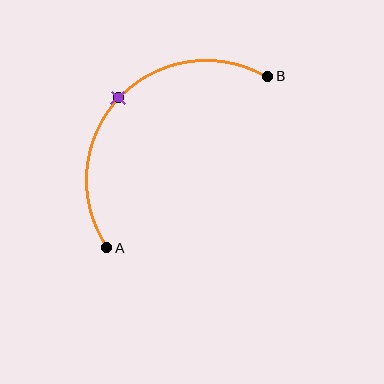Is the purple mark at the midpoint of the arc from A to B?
Yes. The purple mark lies on the arc at equal arc-length from both A and B — it is the arc midpoint.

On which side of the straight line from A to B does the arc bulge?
The arc bulges above and to the left of the straight line connecting A and B.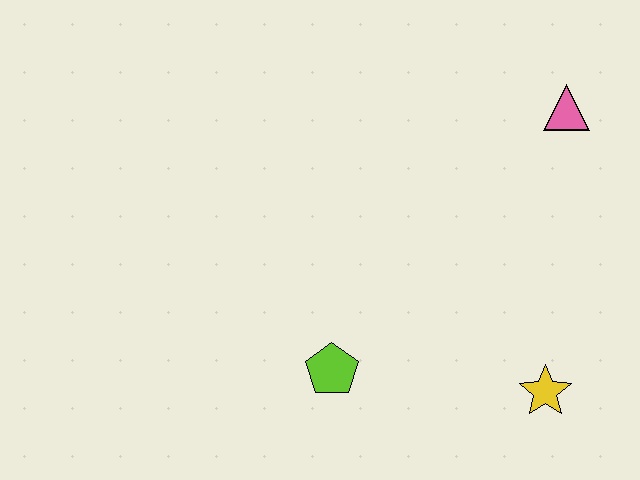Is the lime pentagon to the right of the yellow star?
No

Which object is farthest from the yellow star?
The pink triangle is farthest from the yellow star.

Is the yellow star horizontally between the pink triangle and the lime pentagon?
Yes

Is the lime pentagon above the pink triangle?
No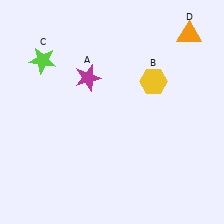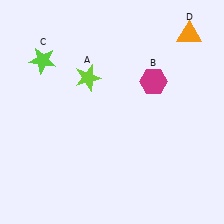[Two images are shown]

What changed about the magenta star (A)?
In Image 1, A is magenta. In Image 2, it changed to lime.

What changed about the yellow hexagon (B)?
In Image 1, B is yellow. In Image 2, it changed to magenta.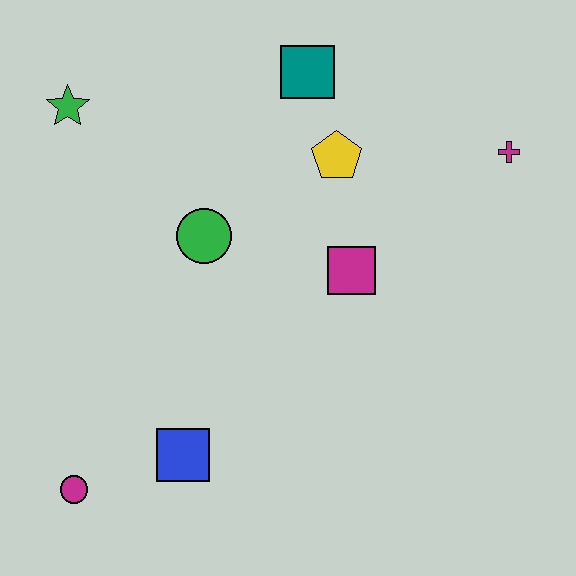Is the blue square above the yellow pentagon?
No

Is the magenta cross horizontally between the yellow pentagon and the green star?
No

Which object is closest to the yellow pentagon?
The teal square is closest to the yellow pentagon.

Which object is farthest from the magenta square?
The magenta circle is farthest from the magenta square.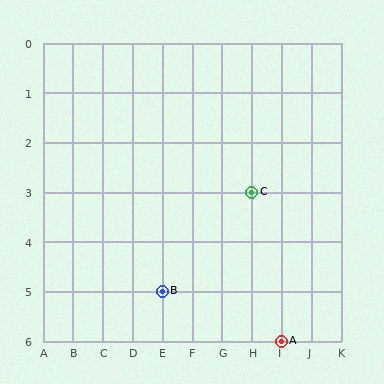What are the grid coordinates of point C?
Point C is at grid coordinates (H, 3).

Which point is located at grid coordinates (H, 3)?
Point C is at (H, 3).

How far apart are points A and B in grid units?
Points A and B are 4 columns and 1 row apart (about 4.1 grid units diagonally).